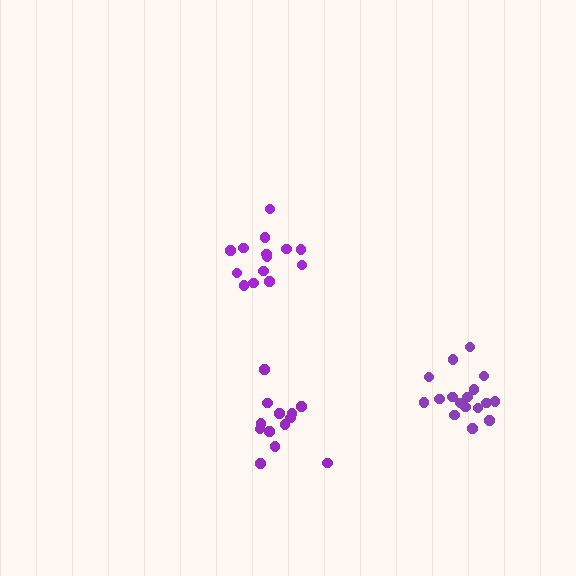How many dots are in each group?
Group 1: 17 dots, Group 2: 14 dots, Group 3: 13 dots (44 total).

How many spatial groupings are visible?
There are 3 spatial groupings.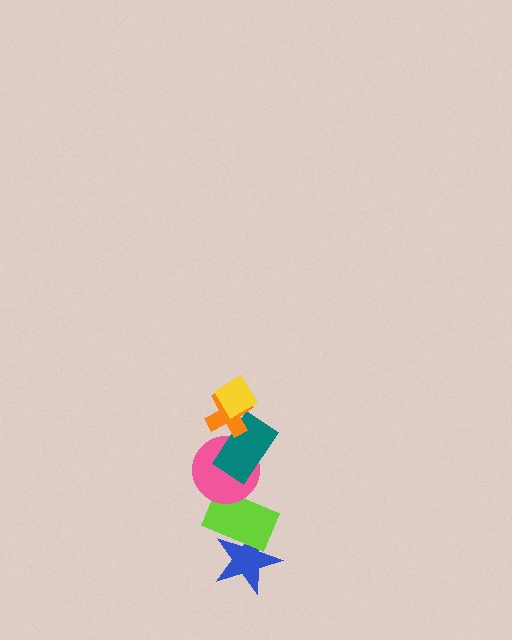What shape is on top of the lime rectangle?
The pink circle is on top of the lime rectangle.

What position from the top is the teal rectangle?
The teal rectangle is 3rd from the top.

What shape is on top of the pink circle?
The teal rectangle is on top of the pink circle.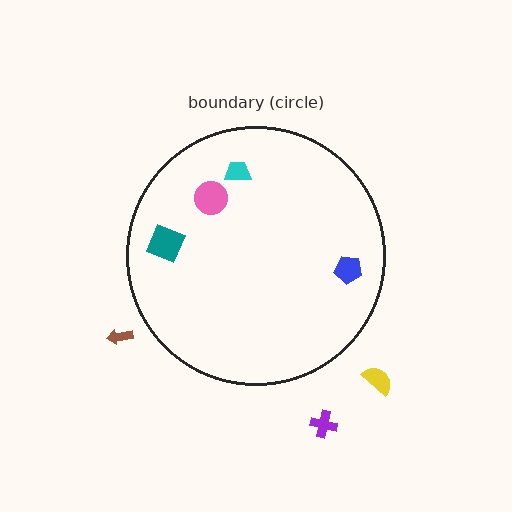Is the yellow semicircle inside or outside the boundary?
Outside.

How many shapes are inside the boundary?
4 inside, 3 outside.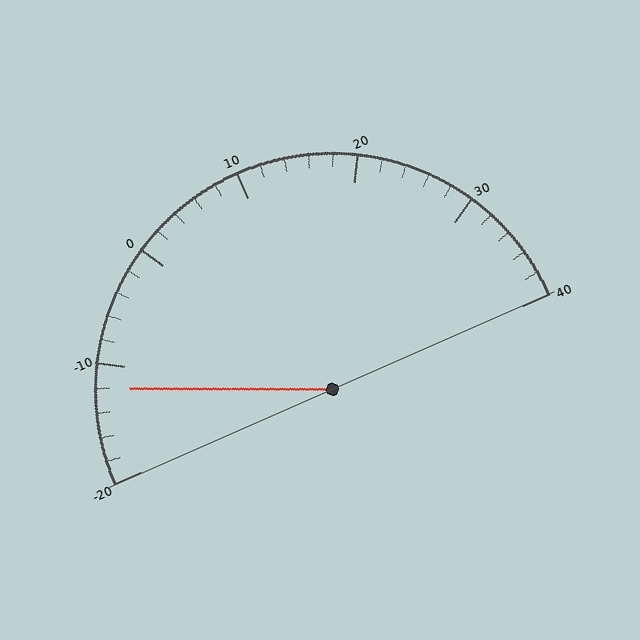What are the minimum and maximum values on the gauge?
The gauge ranges from -20 to 40.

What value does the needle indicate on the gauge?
The needle indicates approximately -12.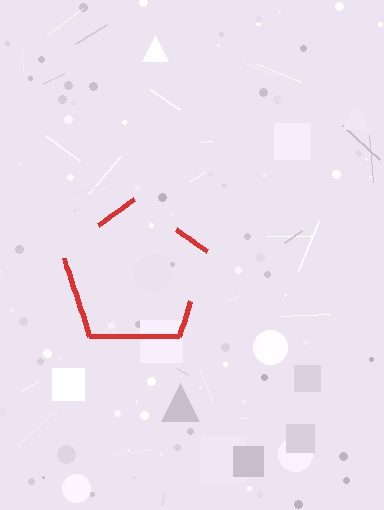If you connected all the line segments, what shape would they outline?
They would outline a pentagon.